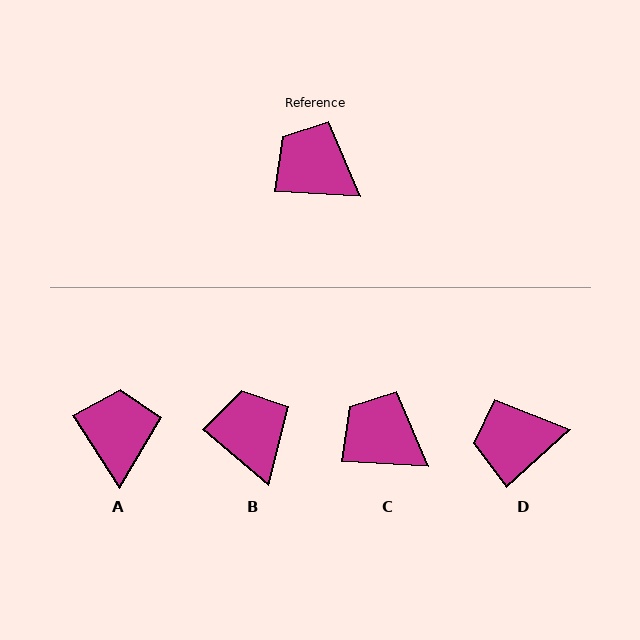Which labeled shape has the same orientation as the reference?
C.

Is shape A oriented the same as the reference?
No, it is off by about 53 degrees.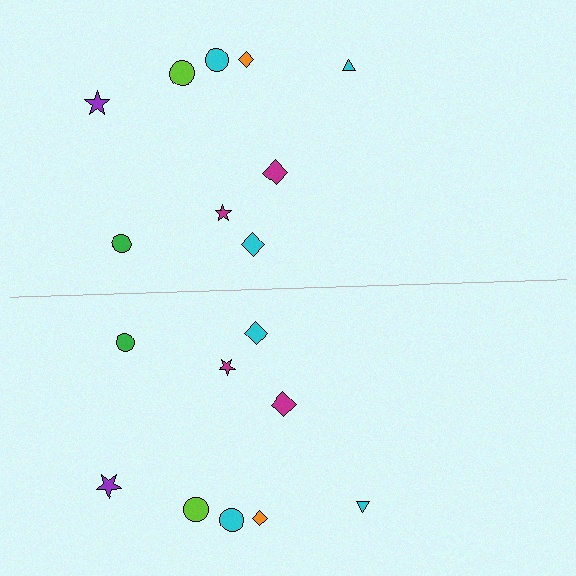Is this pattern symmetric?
Yes, this pattern has bilateral (reflection) symmetry.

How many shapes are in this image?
There are 18 shapes in this image.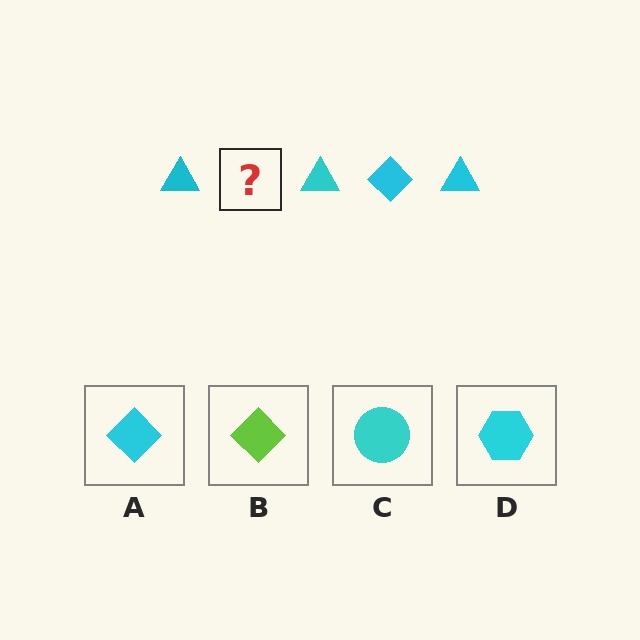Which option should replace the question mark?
Option A.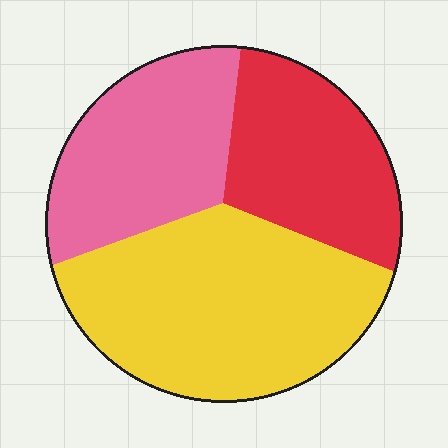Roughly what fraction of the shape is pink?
Pink covers roughly 30% of the shape.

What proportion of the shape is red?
Red takes up about one quarter (1/4) of the shape.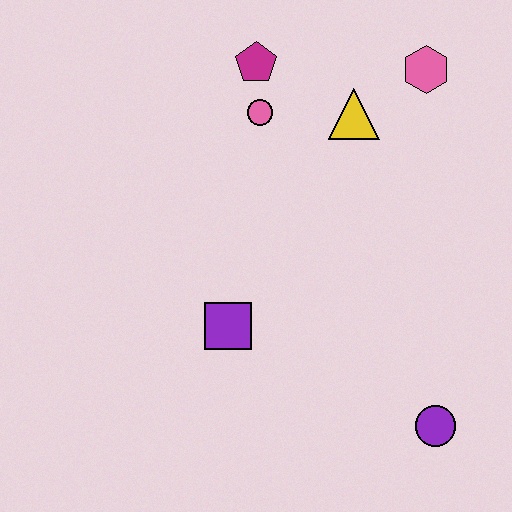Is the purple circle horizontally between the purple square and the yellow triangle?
No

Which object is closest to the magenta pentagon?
The pink circle is closest to the magenta pentagon.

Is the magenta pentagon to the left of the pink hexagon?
Yes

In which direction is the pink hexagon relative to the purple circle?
The pink hexagon is above the purple circle.